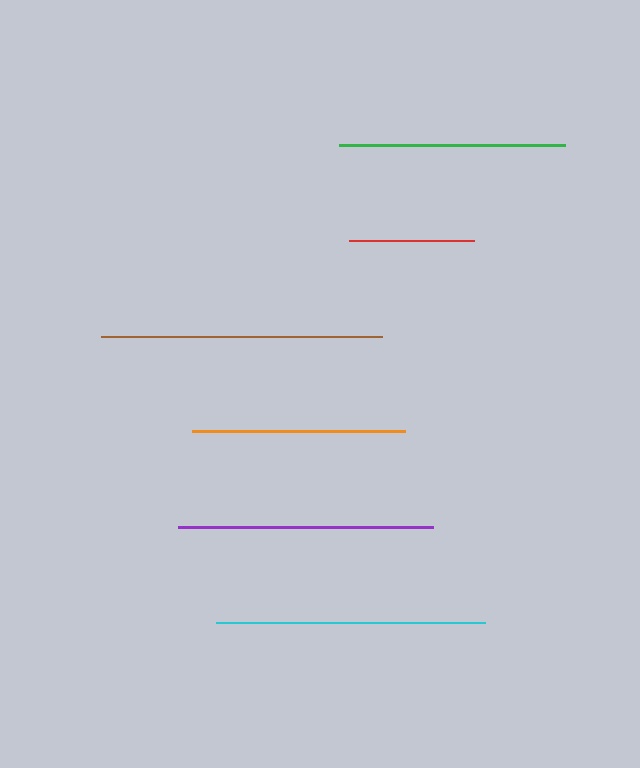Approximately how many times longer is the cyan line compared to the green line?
The cyan line is approximately 1.2 times the length of the green line.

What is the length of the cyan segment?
The cyan segment is approximately 269 pixels long.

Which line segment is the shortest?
The red line is the shortest at approximately 125 pixels.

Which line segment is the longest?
The brown line is the longest at approximately 281 pixels.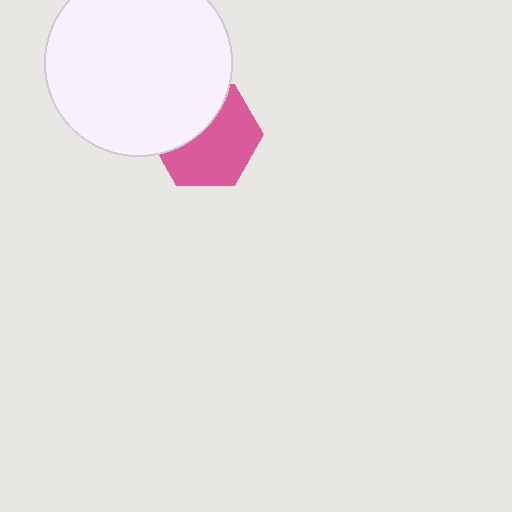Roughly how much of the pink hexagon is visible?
About half of it is visible (roughly 60%).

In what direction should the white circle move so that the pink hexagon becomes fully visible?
The white circle should move toward the upper-left. That is the shortest direction to clear the overlap and leave the pink hexagon fully visible.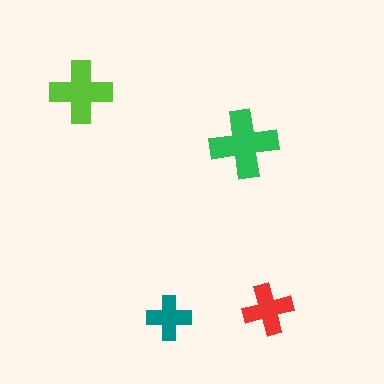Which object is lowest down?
The teal cross is bottommost.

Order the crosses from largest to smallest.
the green one, the lime one, the red one, the teal one.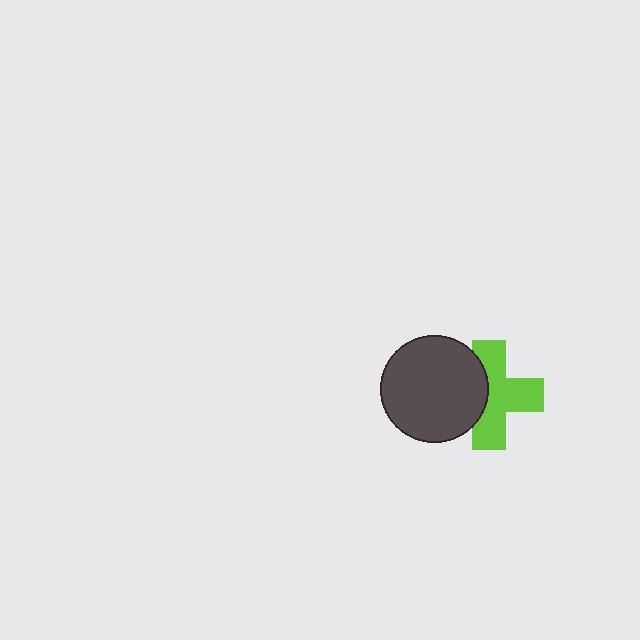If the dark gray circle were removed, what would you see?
You would see the complete lime cross.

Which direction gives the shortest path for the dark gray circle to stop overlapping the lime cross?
Moving left gives the shortest separation.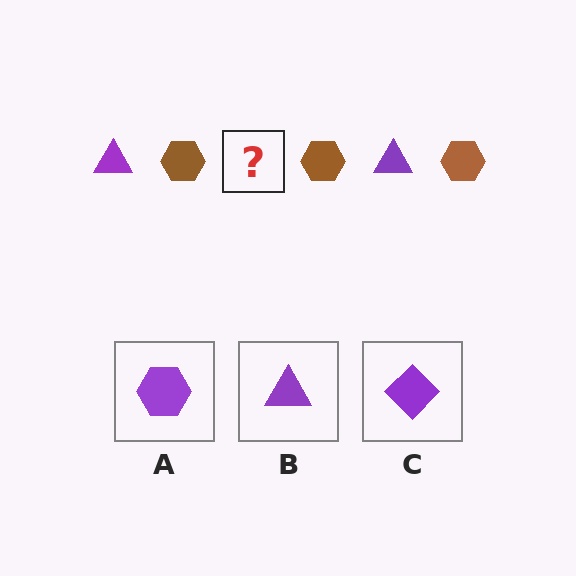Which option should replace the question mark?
Option B.